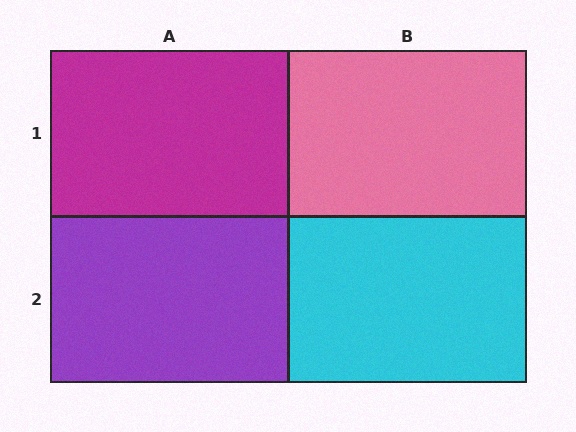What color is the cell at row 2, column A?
Purple.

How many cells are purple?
1 cell is purple.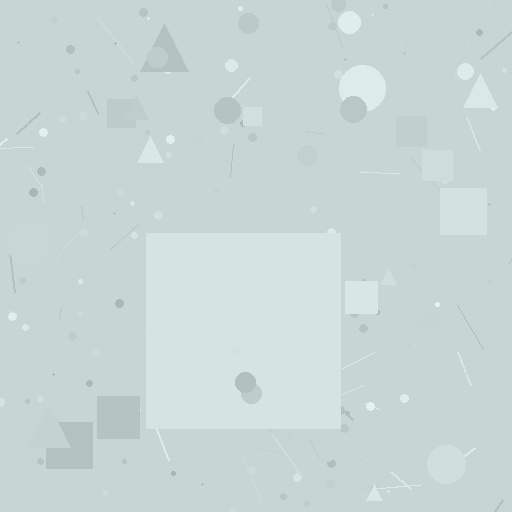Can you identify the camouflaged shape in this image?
The camouflaged shape is a square.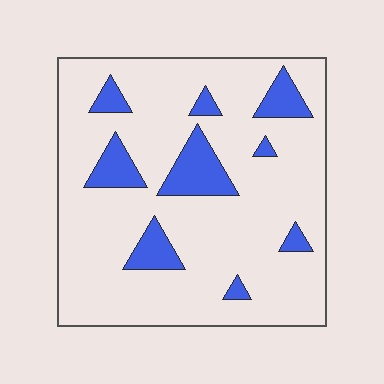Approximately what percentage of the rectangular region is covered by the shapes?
Approximately 15%.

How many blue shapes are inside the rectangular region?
9.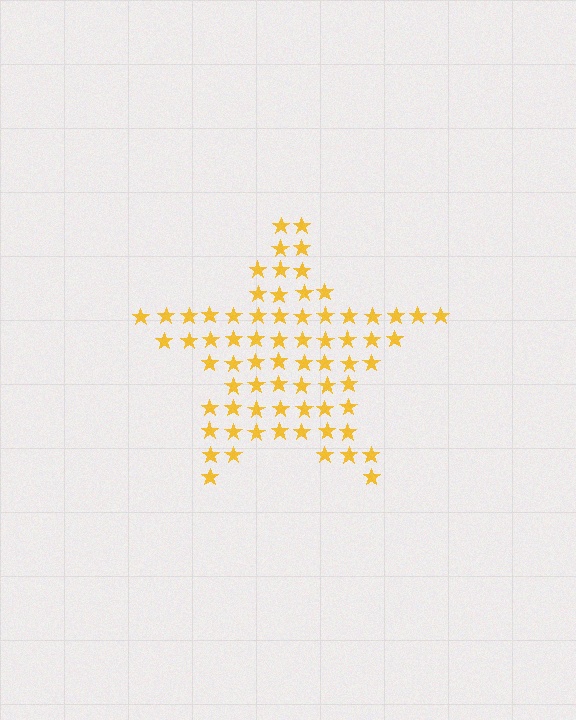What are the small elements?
The small elements are stars.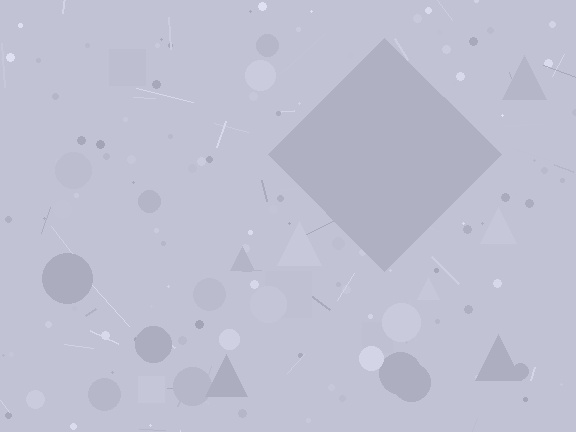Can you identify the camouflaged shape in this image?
The camouflaged shape is a diamond.